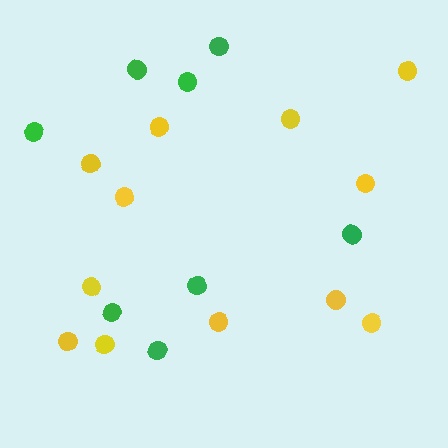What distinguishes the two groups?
There are 2 groups: one group of yellow circles (12) and one group of green circles (8).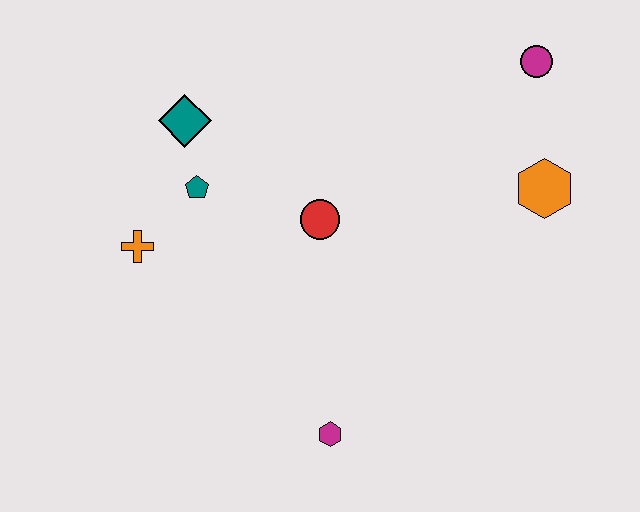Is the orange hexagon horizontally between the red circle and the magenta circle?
No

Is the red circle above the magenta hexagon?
Yes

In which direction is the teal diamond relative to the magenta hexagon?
The teal diamond is above the magenta hexagon.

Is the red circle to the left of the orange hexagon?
Yes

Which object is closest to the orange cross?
The teal pentagon is closest to the orange cross.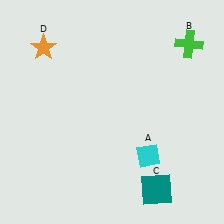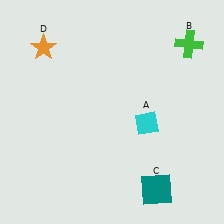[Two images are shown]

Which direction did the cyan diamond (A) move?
The cyan diamond (A) moved up.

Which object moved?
The cyan diamond (A) moved up.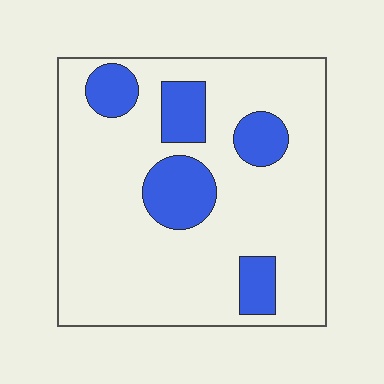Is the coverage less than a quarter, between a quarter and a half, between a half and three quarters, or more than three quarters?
Less than a quarter.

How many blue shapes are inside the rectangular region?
5.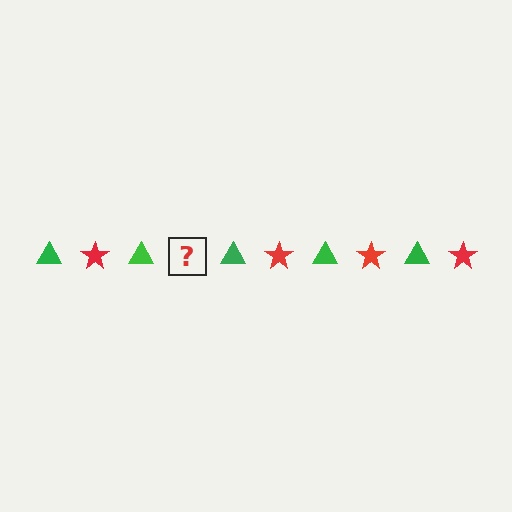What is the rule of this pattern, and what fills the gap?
The rule is that the pattern alternates between green triangle and red star. The gap should be filled with a red star.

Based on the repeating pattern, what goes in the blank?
The blank should be a red star.